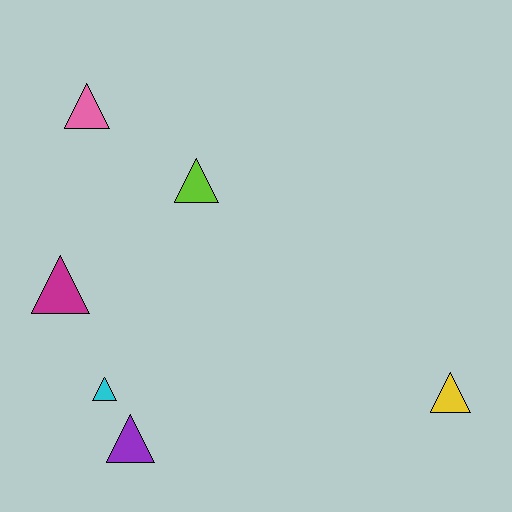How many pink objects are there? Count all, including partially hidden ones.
There is 1 pink object.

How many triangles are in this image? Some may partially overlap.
There are 6 triangles.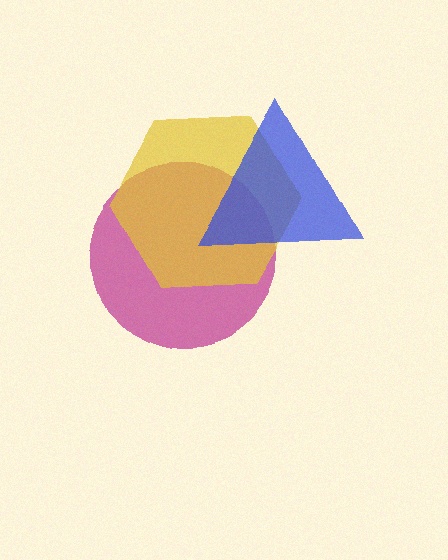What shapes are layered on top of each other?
The layered shapes are: a magenta circle, a yellow hexagon, a blue triangle.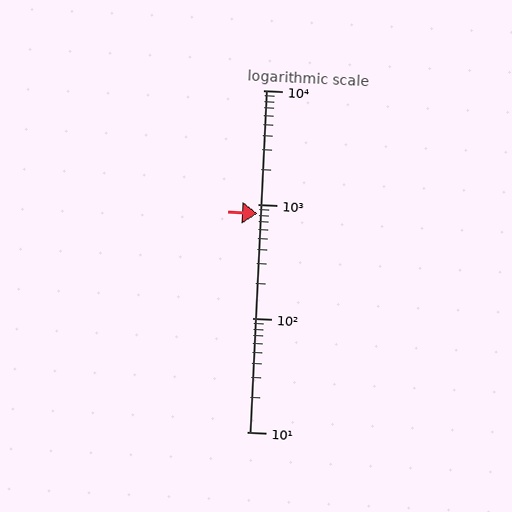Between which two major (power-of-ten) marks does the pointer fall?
The pointer is between 100 and 1000.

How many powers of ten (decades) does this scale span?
The scale spans 3 decades, from 10 to 10000.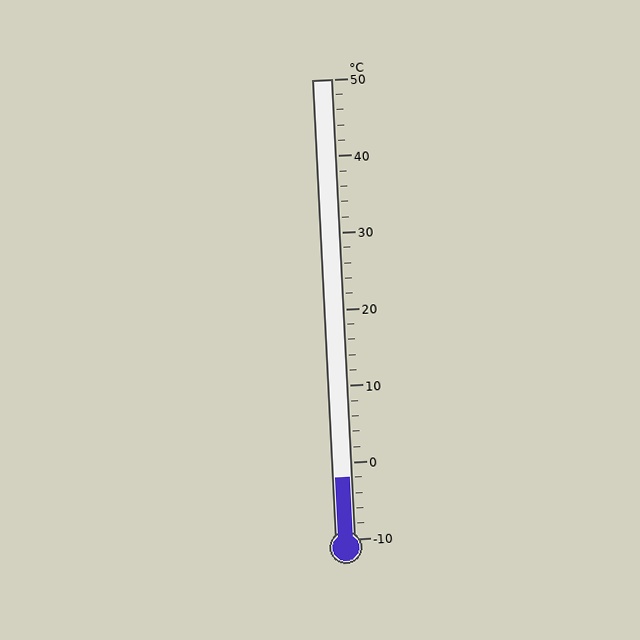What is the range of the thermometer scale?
The thermometer scale ranges from -10°C to 50°C.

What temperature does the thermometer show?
The thermometer shows approximately -2°C.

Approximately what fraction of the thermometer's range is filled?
The thermometer is filled to approximately 15% of its range.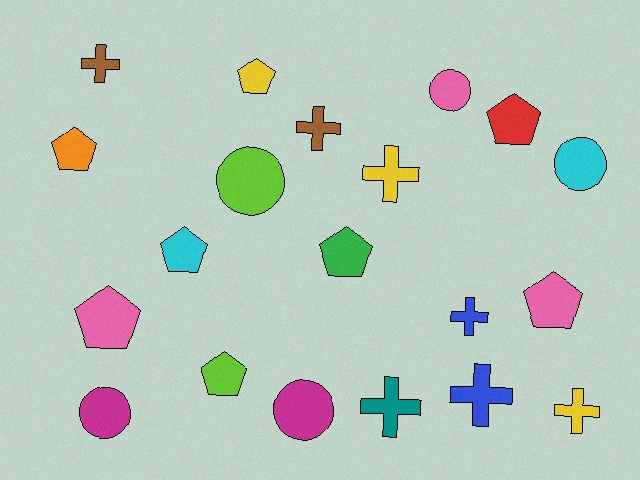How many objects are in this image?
There are 20 objects.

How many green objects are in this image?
There is 1 green object.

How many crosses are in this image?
There are 7 crosses.